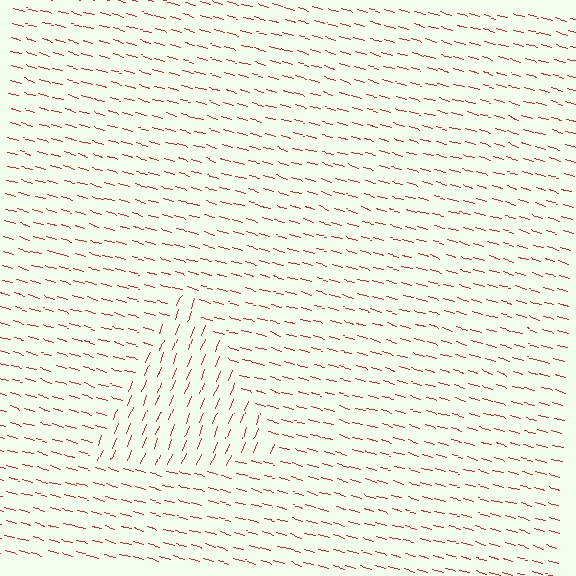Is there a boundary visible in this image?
Yes, there is a texture boundary formed by a change in line orientation.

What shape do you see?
I see a triangle.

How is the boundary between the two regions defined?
The boundary is defined purely by a change in line orientation (approximately 84 degrees difference). All lines are the same color and thickness.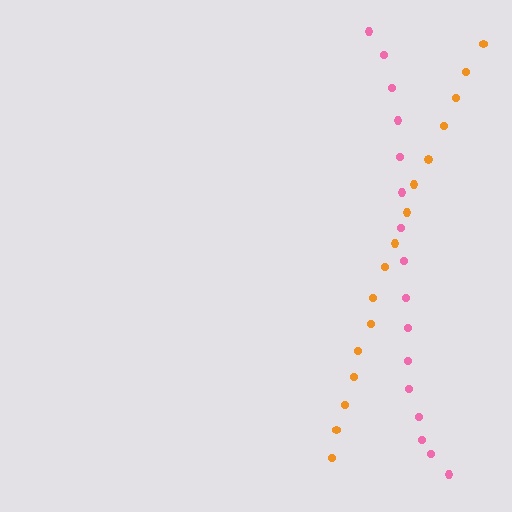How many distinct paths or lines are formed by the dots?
There are 2 distinct paths.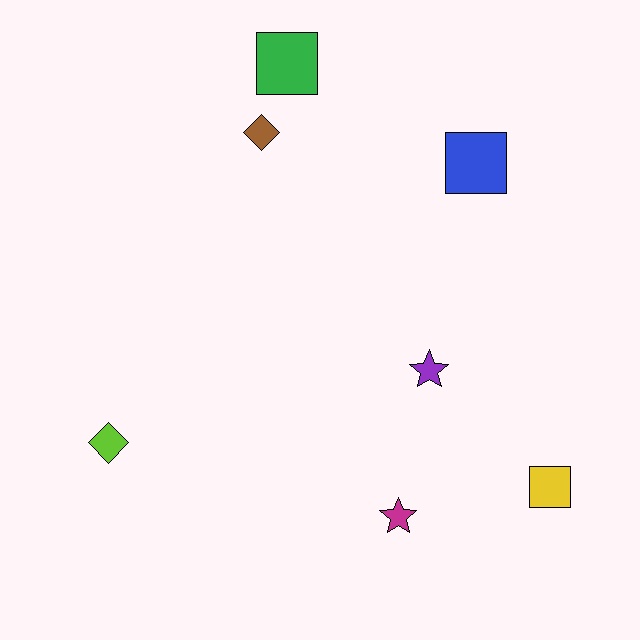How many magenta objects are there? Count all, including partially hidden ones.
There is 1 magenta object.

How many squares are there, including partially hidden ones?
There are 3 squares.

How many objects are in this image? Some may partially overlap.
There are 7 objects.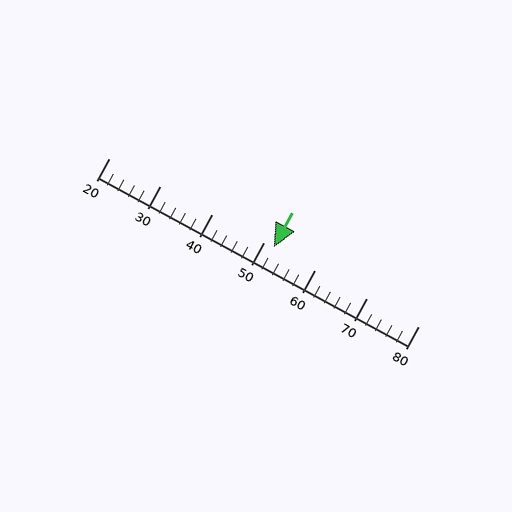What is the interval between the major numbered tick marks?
The major tick marks are spaced 10 units apart.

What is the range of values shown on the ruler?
The ruler shows values from 20 to 80.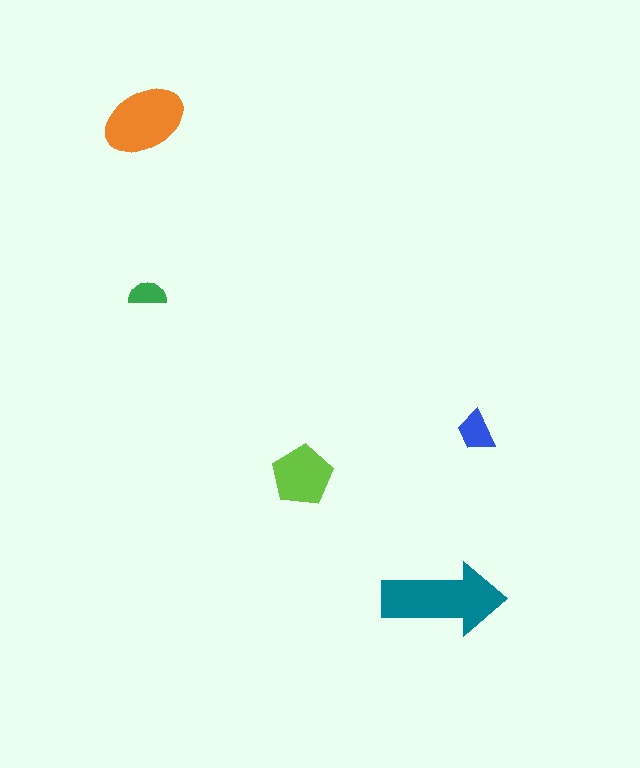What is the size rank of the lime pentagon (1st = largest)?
3rd.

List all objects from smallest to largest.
The green semicircle, the blue trapezoid, the lime pentagon, the orange ellipse, the teal arrow.